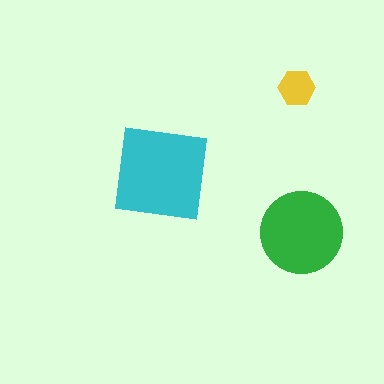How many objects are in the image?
There are 3 objects in the image.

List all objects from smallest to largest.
The yellow hexagon, the green circle, the cyan square.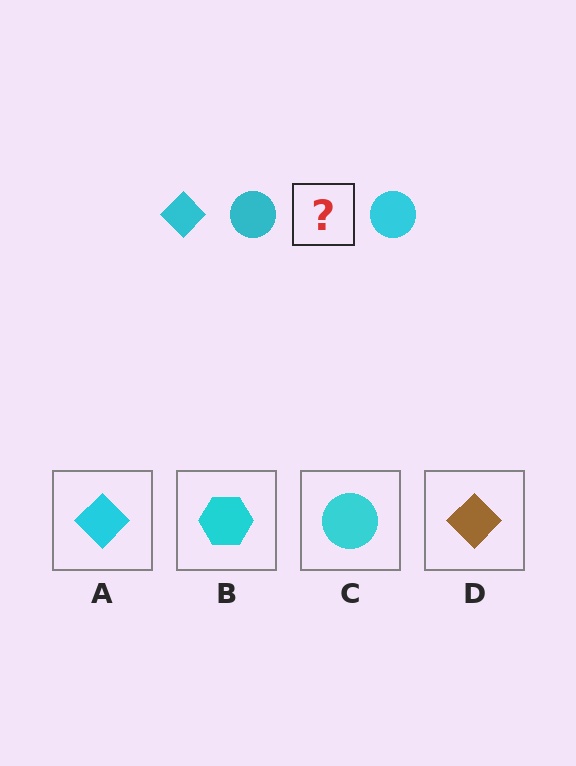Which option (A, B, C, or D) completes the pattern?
A.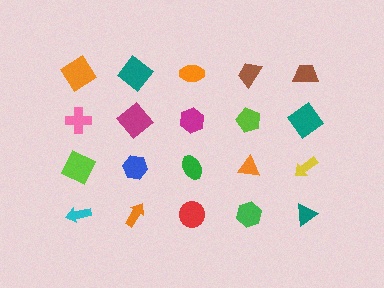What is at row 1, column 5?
A brown trapezoid.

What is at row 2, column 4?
A lime pentagon.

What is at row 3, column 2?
A blue hexagon.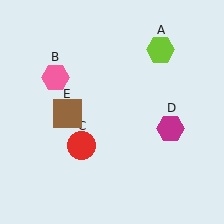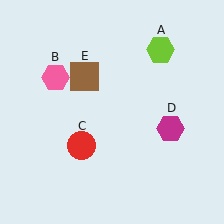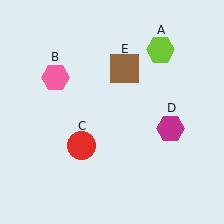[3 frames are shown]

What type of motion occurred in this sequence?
The brown square (object E) rotated clockwise around the center of the scene.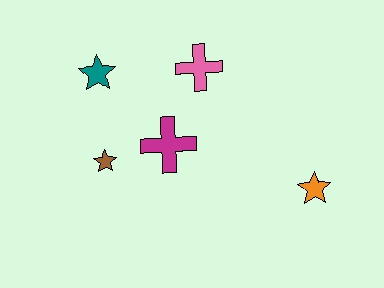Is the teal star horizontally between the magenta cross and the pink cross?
No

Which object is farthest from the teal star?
The orange star is farthest from the teal star.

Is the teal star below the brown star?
No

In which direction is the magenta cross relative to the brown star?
The magenta cross is to the right of the brown star.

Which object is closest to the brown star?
The magenta cross is closest to the brown star.